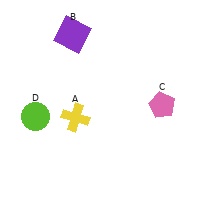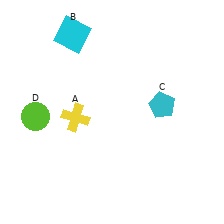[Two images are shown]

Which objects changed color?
B changed from purple to cyan. C changed from pink to cyan.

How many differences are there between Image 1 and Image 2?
There are 2 differences between the two images.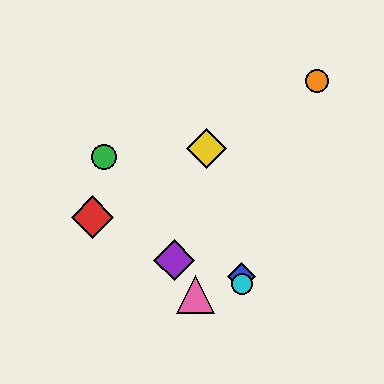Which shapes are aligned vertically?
The blue diamond, the cyan circle are aligned vertically.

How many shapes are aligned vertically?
2 shapes (the blue diamond, the cyan circle) are aligned vertically.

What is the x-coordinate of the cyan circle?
The cyan circle is at x≈242.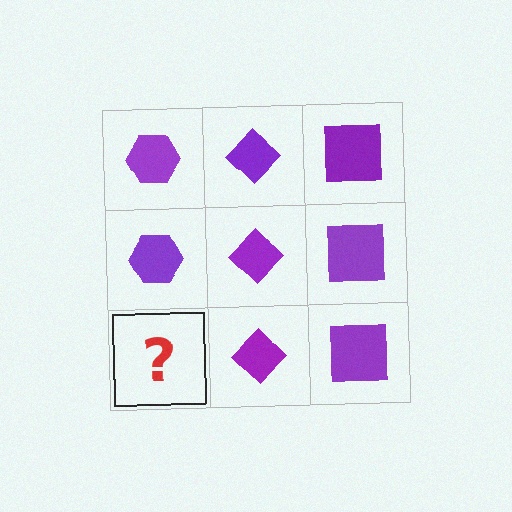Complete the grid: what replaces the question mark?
The question mark should be replaced with a purple hexagon.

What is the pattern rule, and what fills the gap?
The rule is that each column has a consistent shape. The gap should be filled with a purple hexagon.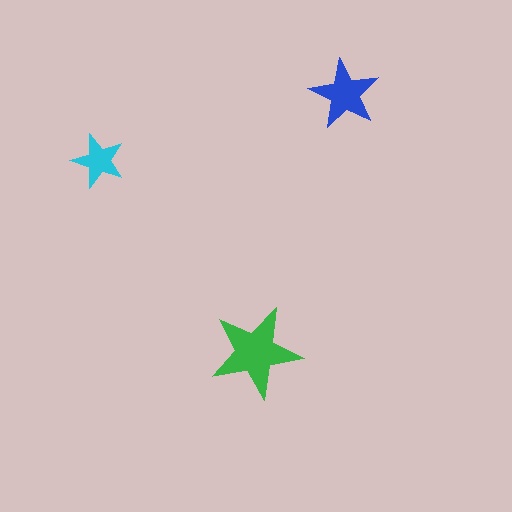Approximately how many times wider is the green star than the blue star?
About 1.5 times wider.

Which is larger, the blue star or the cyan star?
The blue one.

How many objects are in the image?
There are 3 objects in the image.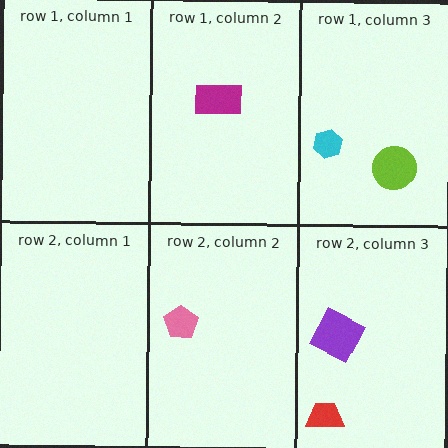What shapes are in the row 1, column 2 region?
The magenta rectangle.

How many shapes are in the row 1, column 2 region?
1.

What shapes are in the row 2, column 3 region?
The purple square, the red trapezoid.